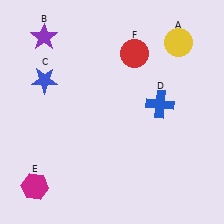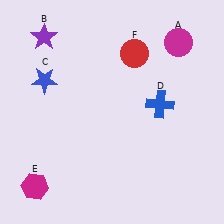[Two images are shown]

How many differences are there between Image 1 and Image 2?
There is 1 difference between the two images.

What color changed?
The circle (A) changed from yellow in Image 1 to magenta in Image 2.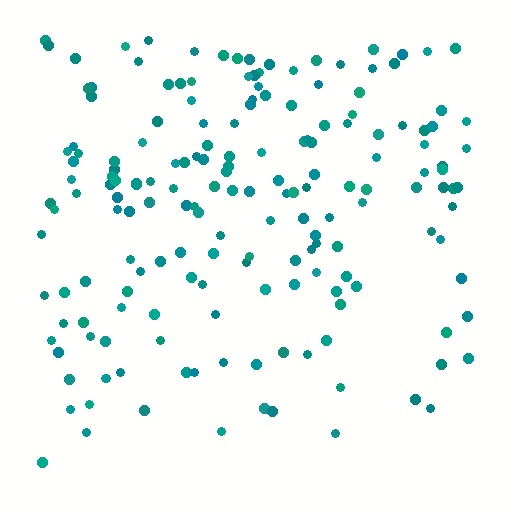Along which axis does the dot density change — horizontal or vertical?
Vertical.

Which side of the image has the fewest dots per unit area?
The bottom.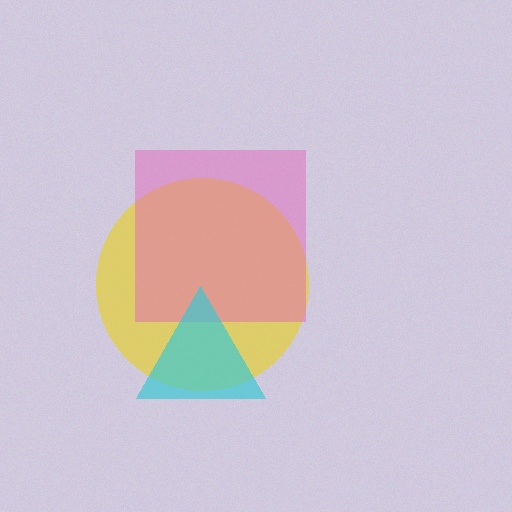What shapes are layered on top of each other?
The layered shapes are: a yellow circle, a pink square, a cyan triangle.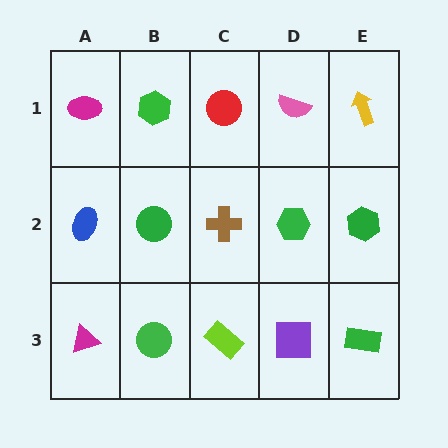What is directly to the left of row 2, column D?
A brown cross.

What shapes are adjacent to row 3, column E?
A green hexagon (row 2, column E), a purple square (row 3, column D).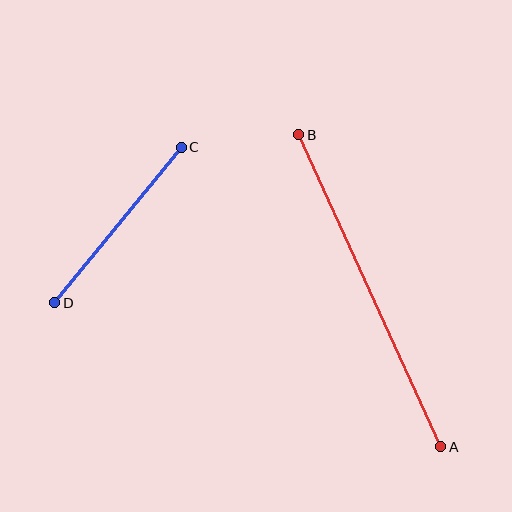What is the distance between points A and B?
The distance is approximately 343 pixels.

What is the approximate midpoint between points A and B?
The midpoint is at approximately (370, 291) pixels.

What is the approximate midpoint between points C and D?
The midpoint is at approximately (118, 225) pixels.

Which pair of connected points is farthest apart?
Points A and B are farthest apart.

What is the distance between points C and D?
The distance is approximately 201 pixels.